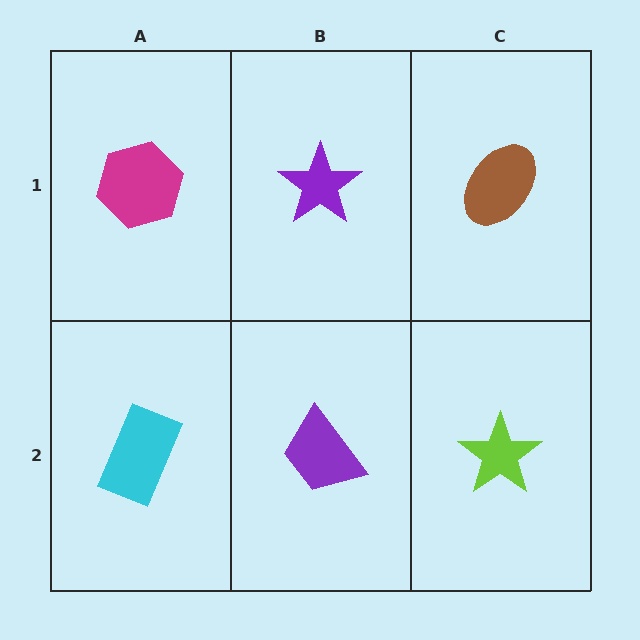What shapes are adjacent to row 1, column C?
A lime star (row 2, column C), a purple star (row 1, column B).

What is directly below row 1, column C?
A lime star.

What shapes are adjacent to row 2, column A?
A magenta hexagon (row 1, column A), a purple trapezoid (row 2, column B).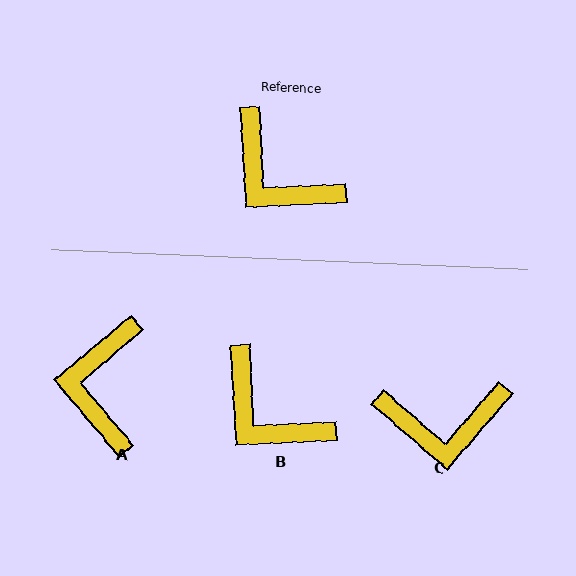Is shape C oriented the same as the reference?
No, it is off by about 46 degrees.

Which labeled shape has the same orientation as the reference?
B.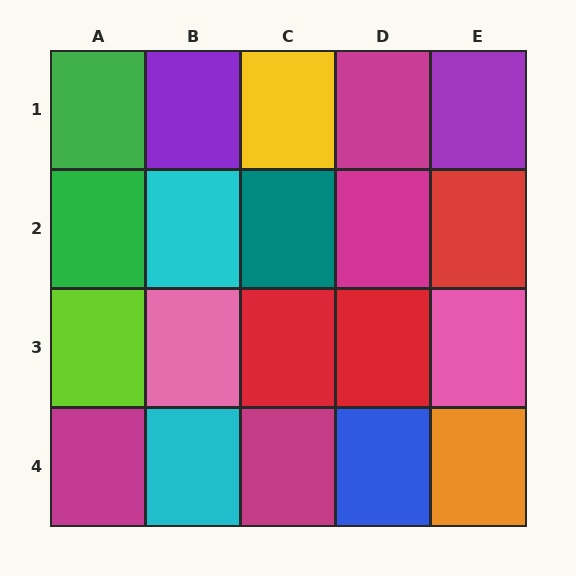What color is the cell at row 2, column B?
Cyan.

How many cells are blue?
1 cell is blue.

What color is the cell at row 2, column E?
Red.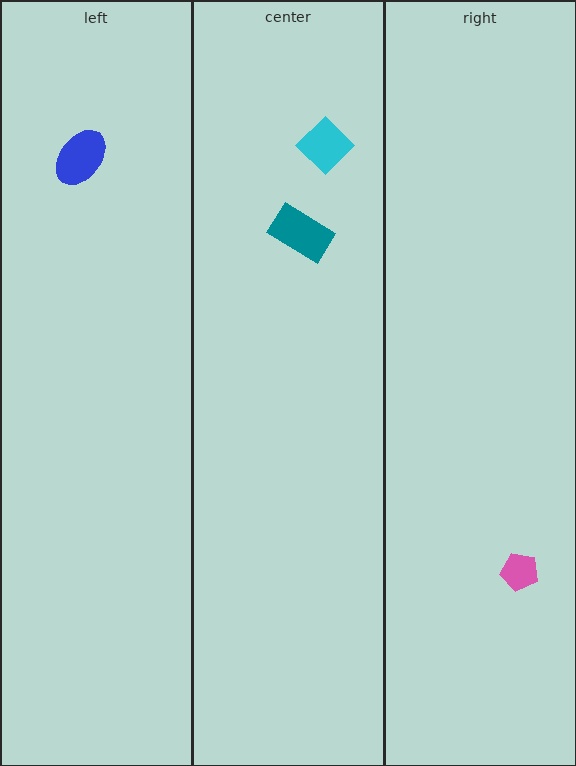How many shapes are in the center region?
2.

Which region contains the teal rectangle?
The center region.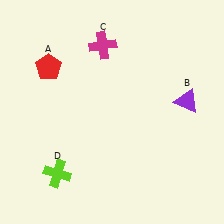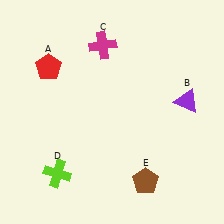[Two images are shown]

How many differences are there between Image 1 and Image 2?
There is 1 difference between the two images.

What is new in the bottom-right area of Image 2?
A brown pentagon (E) was added in the bottom-right area of Image 2.